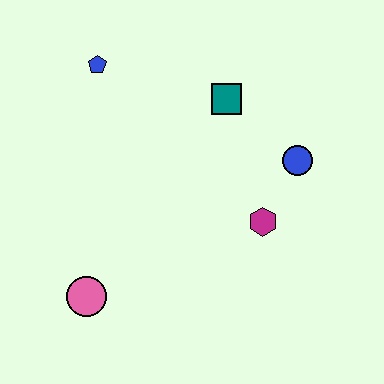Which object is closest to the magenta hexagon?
The blue circle is closest to the magenta hexagon.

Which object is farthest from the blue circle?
The pink circle is farthest from the blue circle.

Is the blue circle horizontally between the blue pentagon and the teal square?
No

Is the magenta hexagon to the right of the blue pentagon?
Yes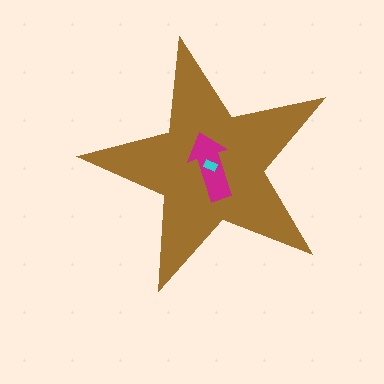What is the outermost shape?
The brown star.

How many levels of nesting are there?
3.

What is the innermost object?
The cyan rectangle.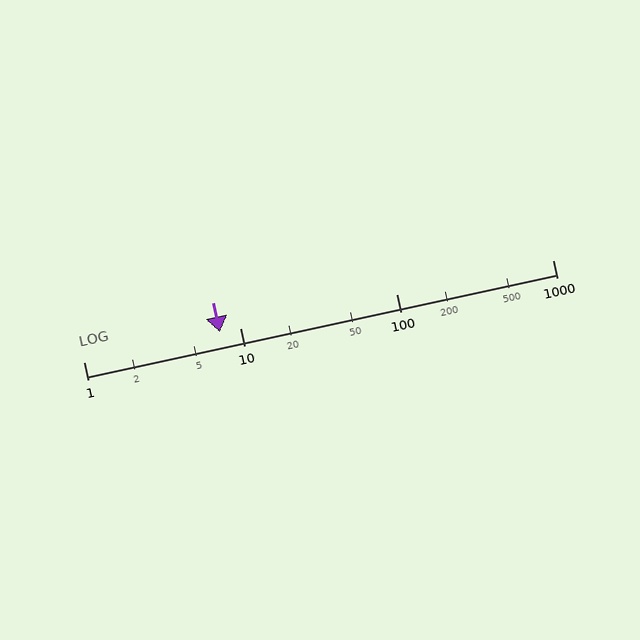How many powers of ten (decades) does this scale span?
The scale spans 3 decades, from 1 to 1000.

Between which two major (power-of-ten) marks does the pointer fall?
The pointer is between 1 and 10.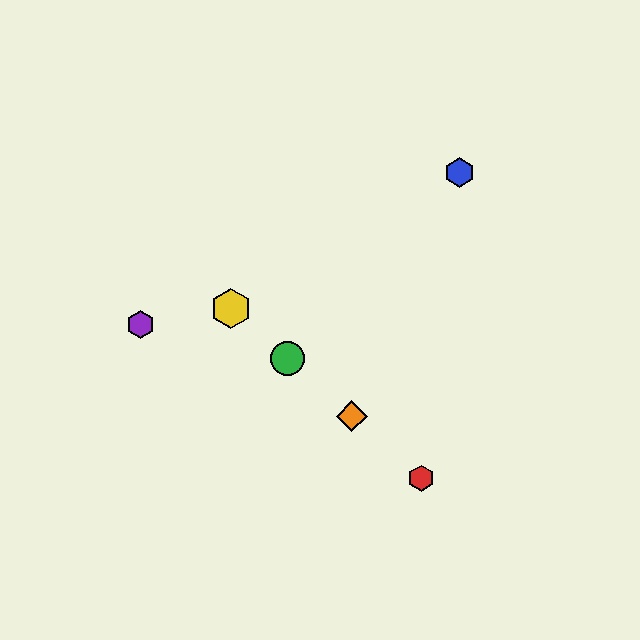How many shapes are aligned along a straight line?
4 shapes (the red hexagon, the green circle, the yellow hexagon, the orange diamond) are aligned along a straight line.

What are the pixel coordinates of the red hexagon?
The red hexagon is at (421, 478).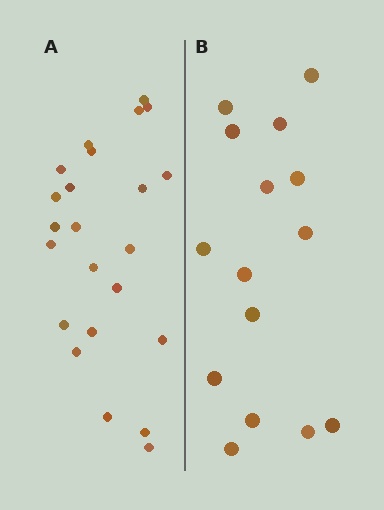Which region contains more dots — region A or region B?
Region A (the left region) has more dots.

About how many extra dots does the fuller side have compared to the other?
Region A has roughly 8 or so more dots than region B.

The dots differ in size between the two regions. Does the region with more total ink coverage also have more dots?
No. Region B has more total ink coverage because its dots are larger, but region A actually contains more individual dots. Total area can be misleading — the number of items is what matters here.